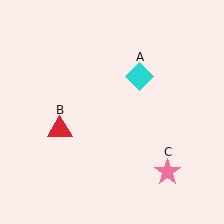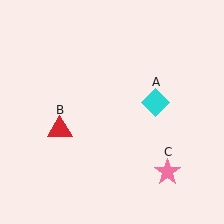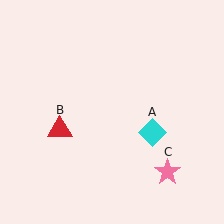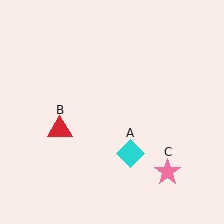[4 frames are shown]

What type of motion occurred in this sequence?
The cyan diamond (object A) rotated clockwise around the center of the scene.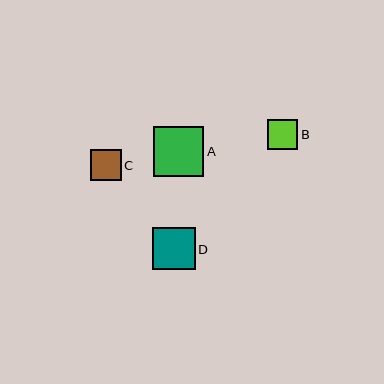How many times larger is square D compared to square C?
Square D is approximately 1.4 times the size of square C.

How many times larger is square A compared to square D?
Square A is approximately 1.2 times the size of square D.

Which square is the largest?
Square A is the largest with a size of approximately 50 pixels.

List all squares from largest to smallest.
From largest to smallest: A, D, C, B.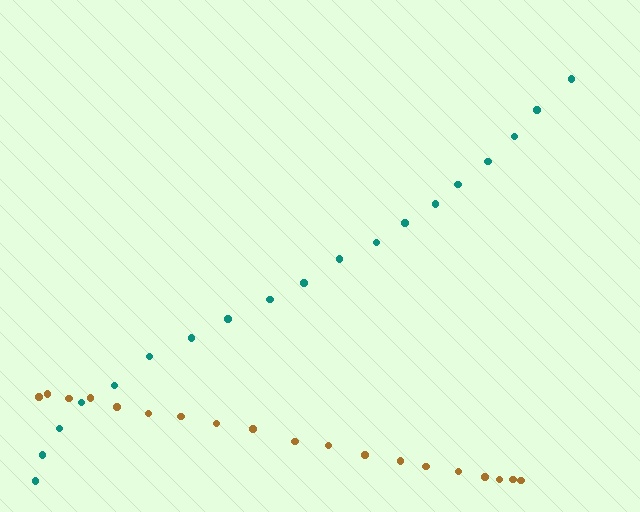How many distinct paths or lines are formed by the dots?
There are 2 distinct paths.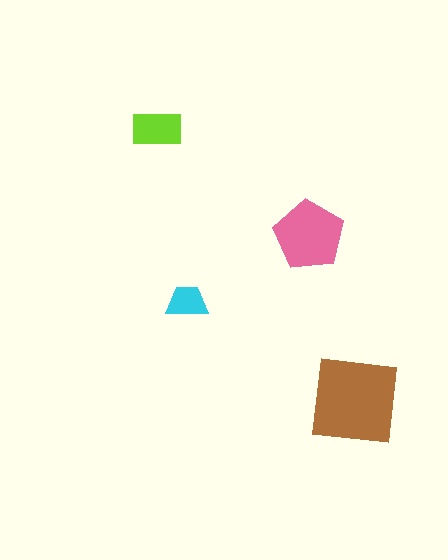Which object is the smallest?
The cyan trapezoid.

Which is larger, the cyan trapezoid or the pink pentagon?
The pink pentagon.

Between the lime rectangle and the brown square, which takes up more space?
The brown square.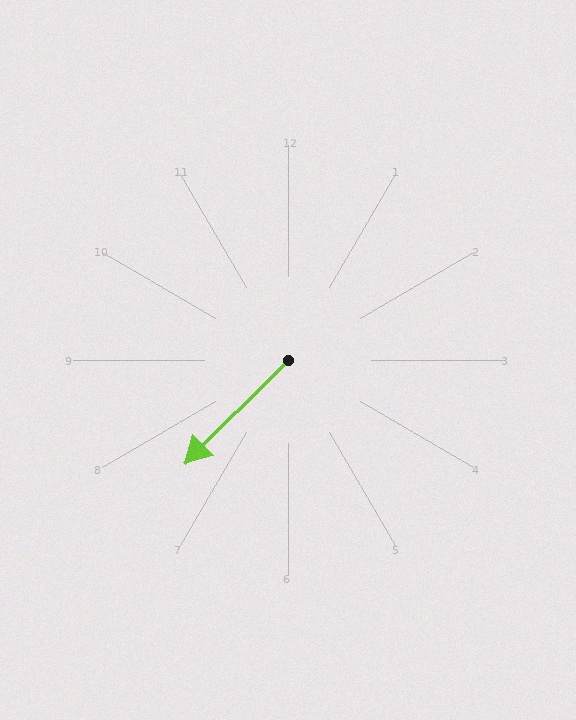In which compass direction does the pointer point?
Southwest.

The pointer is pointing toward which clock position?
Roughly 8 o'clock.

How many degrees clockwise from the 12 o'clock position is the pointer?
Approximately 225 degrees.